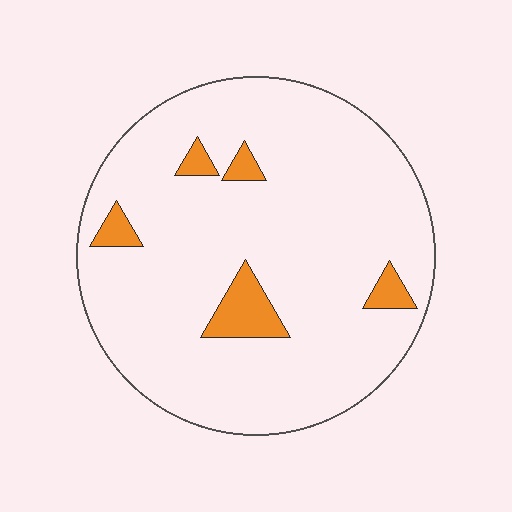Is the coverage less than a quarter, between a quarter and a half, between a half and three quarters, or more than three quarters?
Less than a quarter.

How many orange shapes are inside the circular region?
5.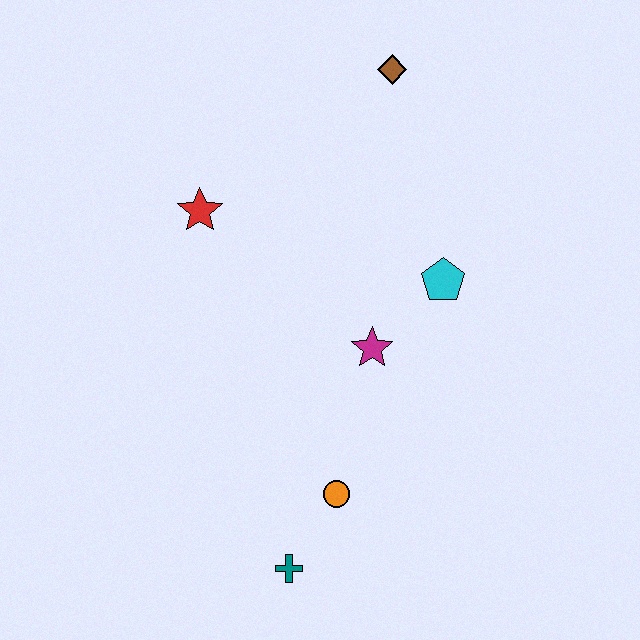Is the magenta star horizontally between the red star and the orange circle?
No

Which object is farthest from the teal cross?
The brown diamond is farthest from the teal cross.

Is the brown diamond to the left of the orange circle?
No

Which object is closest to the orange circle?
The teal cross is closest to the orange circle.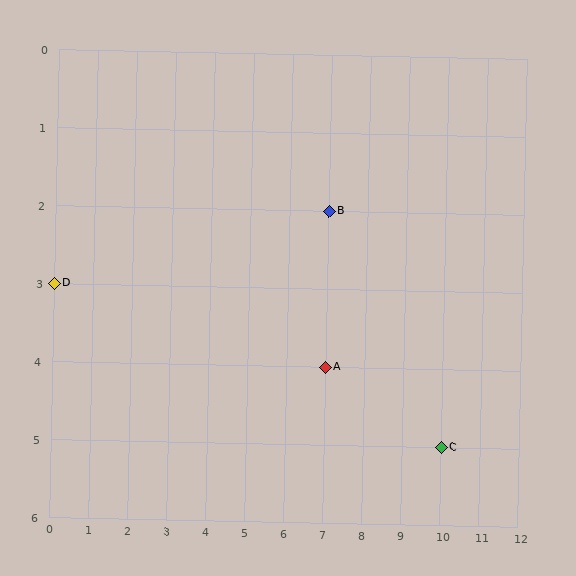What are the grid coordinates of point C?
Point C is at grid coordinates (10, 5).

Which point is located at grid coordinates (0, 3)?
Point D is at (0, 3).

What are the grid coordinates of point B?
Point B is at grid coordinates (7, 2).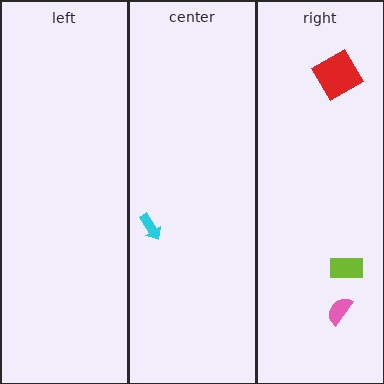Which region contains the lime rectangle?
The right region.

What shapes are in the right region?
The lime rectangle, the pink semicircle, the red diamond.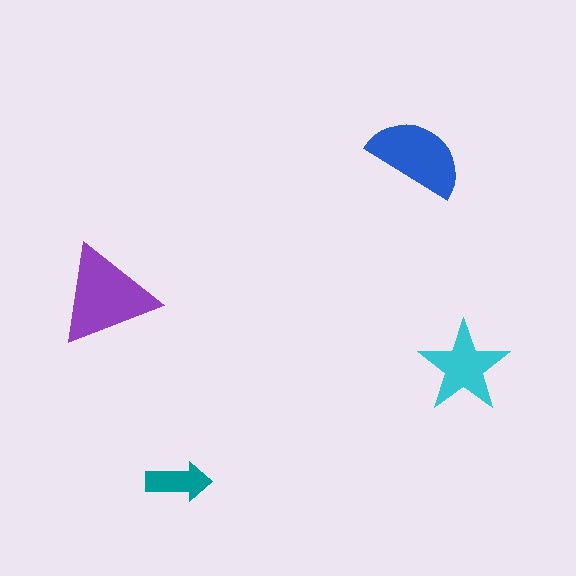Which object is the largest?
The purple triangle.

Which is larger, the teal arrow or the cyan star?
The cyan star.